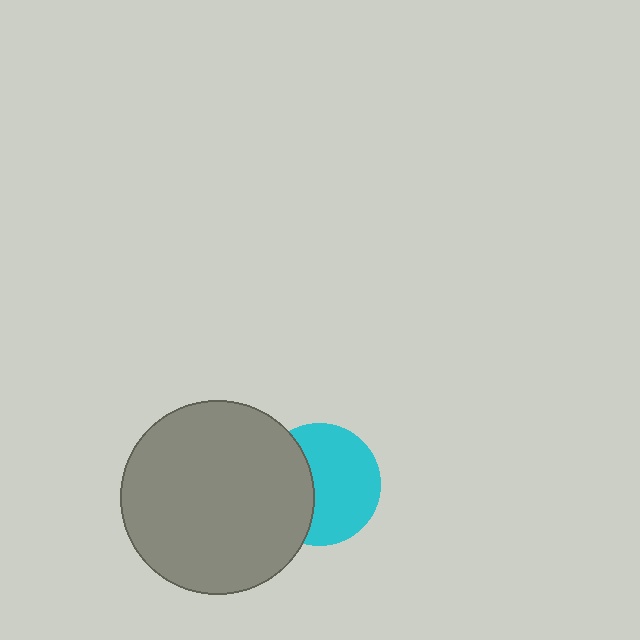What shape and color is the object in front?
The object in front is a gray circle.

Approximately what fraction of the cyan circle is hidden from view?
Roughly 38% of the cyan circle is hidden behind the gray circle.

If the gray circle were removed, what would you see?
You would see the complete cyan circle.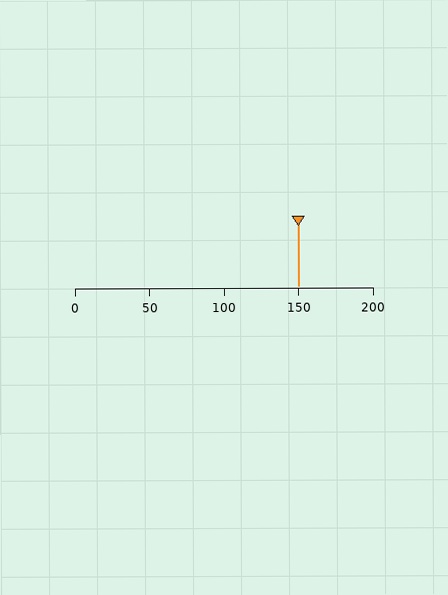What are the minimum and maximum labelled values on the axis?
The axis runs from 0 to 200.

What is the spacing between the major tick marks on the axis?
The major ticks are spaced 50 apart.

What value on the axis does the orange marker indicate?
The marker indicates approximately 150.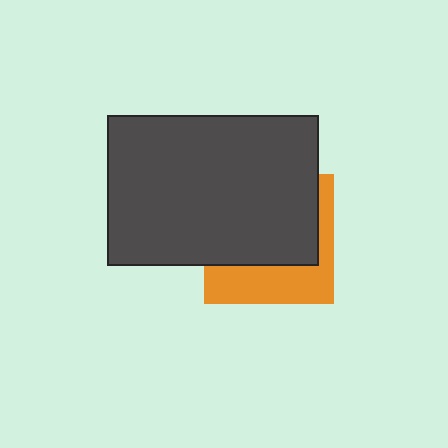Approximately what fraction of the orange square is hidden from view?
Roughly 63% of the orange square is hidden behind the dark gray rectangle.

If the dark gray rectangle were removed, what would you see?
You would see the complete orange square.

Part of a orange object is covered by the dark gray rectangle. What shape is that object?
It is a square.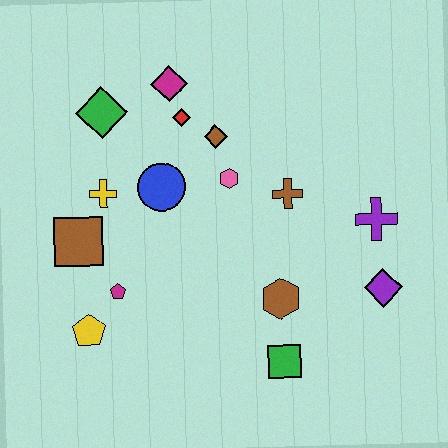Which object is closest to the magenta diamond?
The red diamond is closest to the magenta diamond.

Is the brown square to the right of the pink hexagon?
No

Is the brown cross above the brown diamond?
No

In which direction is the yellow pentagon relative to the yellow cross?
The yellow pentagon is below the yellow cross.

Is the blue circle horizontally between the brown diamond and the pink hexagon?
No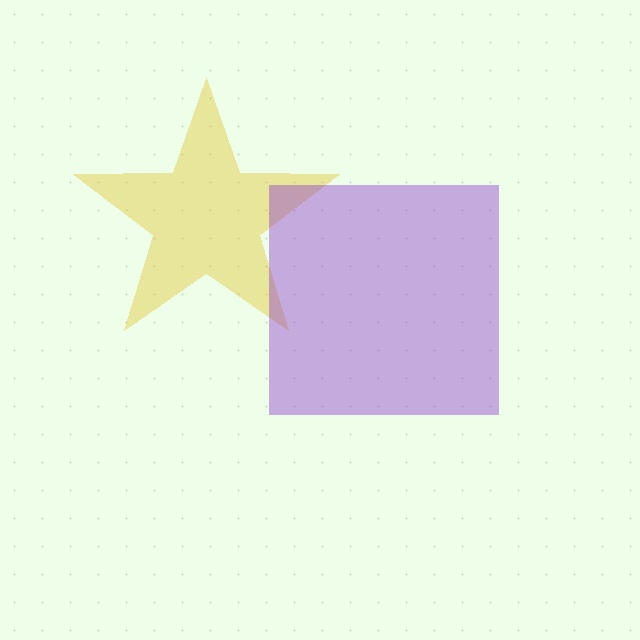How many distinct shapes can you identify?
There are 2 distinct shapes: a yellow star, a purple square.